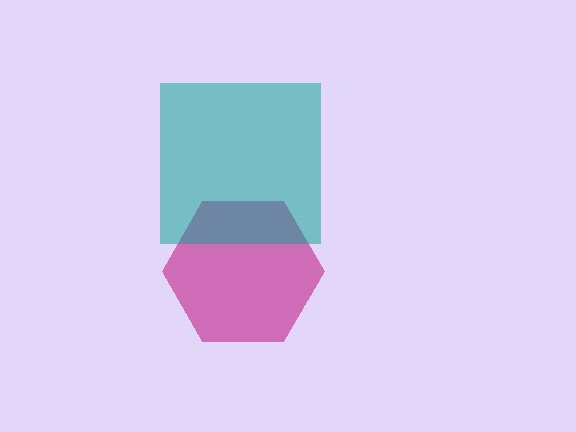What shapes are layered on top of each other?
The layered shapes are: a magenta hexagon, a teal square.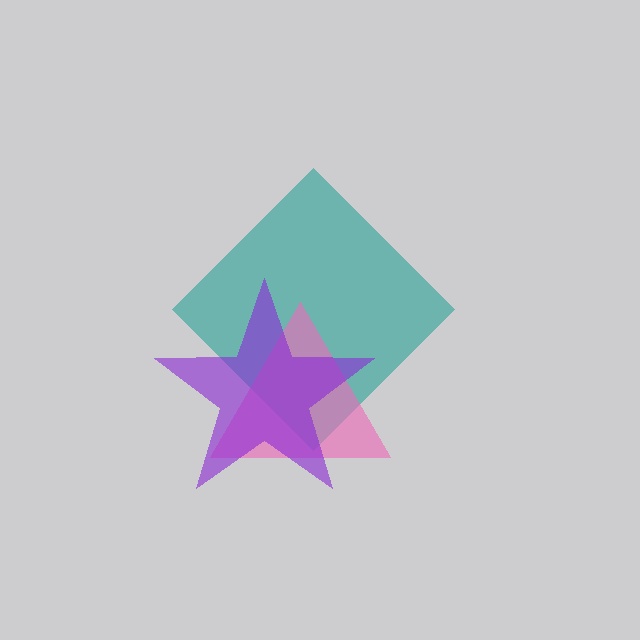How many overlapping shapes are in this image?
There are 3 overlapping shapes in the image.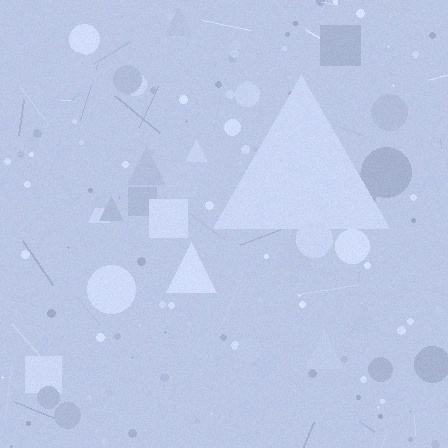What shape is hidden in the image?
A triangle is hidden in the image.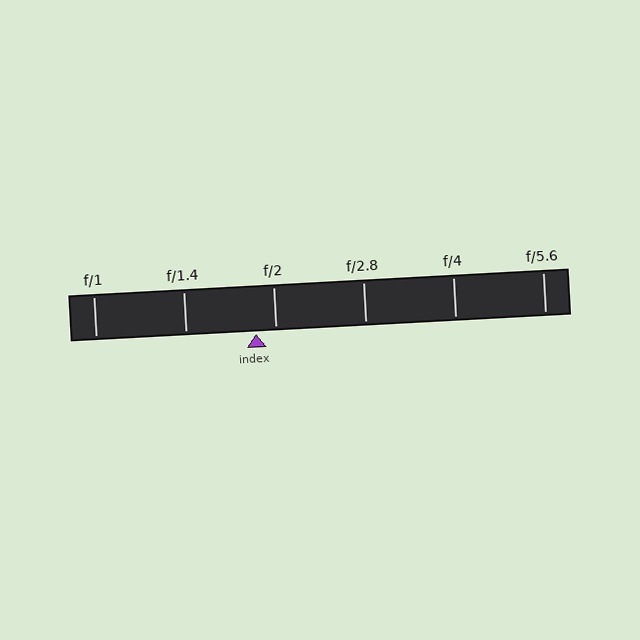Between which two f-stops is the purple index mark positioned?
The index mark is between f/1.4 and f/2.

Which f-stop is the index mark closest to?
The index mark is closest to f/2.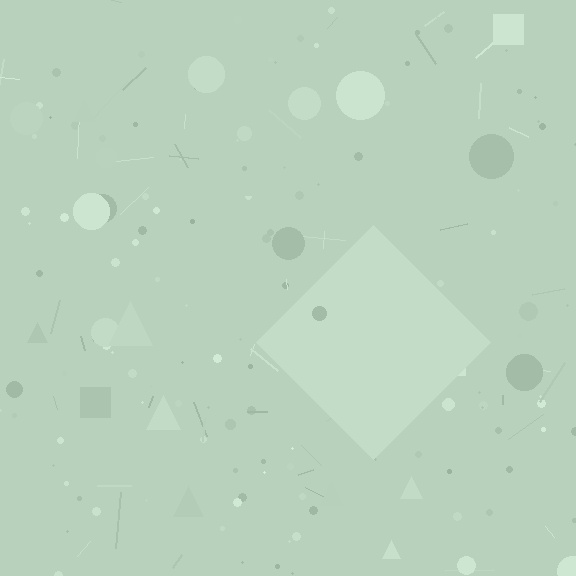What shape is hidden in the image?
A diamond is hidden in the image.